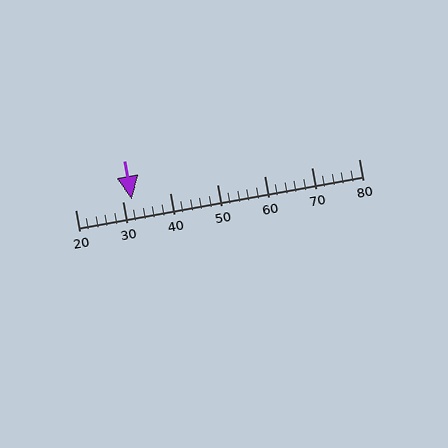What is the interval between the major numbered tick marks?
The major tick marks are spaced 10 units apart.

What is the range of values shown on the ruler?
The ruler shows values from 20 to 80.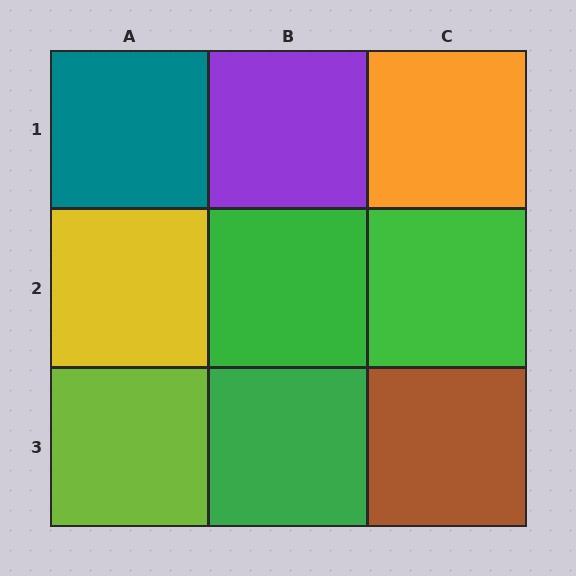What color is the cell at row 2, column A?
Yellow.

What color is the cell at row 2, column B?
Green.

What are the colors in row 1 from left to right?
Teal, purple, orange.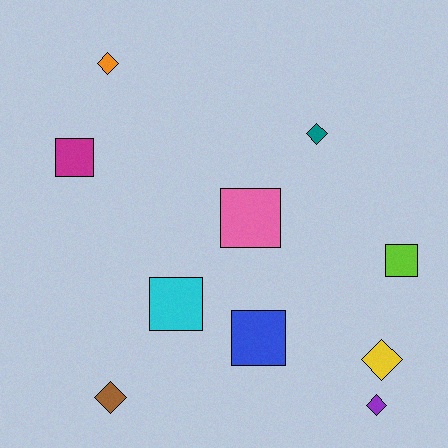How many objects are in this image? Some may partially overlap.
There are 10 objects.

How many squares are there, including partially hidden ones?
There are 5 squares.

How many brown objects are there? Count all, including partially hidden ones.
There is 1 brown object.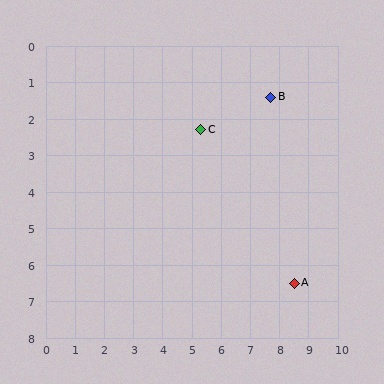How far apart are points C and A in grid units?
Points C and A are about 5.3 grid units apart.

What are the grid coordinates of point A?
Point A is at approximately (8.5, 6.5).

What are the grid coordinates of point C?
Point C is at approximately (5.3, 2.3).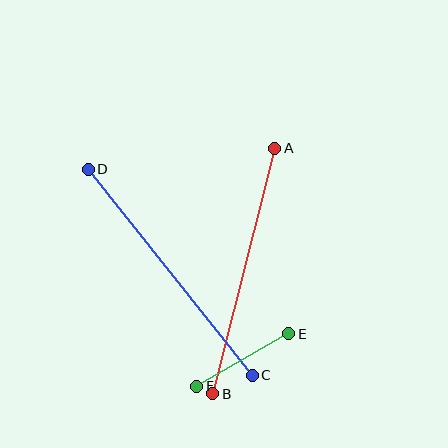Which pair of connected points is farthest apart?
Points C and D are farthest apart.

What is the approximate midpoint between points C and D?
The midpoint is at approximately (170, 272) pixels.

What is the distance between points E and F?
The distance is approximately 106 pixels.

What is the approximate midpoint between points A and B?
The midpoint is at approximately (244, 271) pixels.